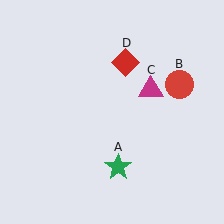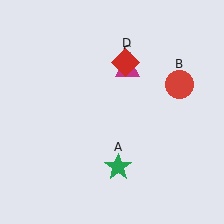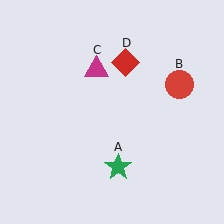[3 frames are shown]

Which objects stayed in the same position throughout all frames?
Green star (object A) and red circle (object B) and red diamond (object D) remained stationary.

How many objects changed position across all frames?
1 object changed position: magenta triangle (object C).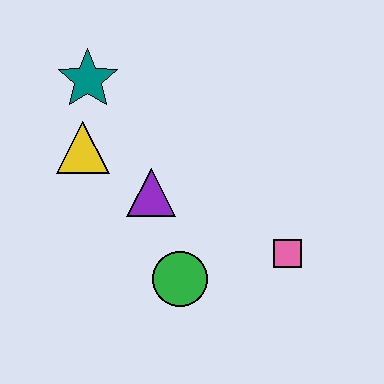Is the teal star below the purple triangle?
No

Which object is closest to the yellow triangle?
The teal star is closest to the yellow triangle.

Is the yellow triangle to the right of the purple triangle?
No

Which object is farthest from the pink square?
The teal star is farthest from the pink square.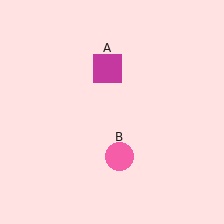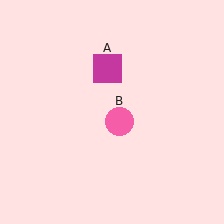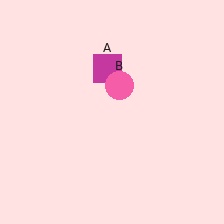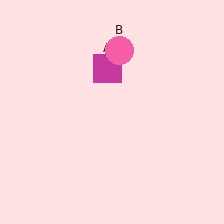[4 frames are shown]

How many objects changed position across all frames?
1 object changed position: pink circle (object B).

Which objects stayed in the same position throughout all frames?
Magenta square (object A) remained stationary.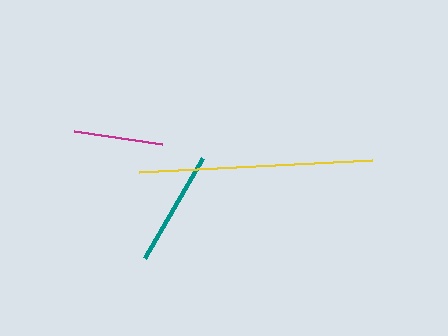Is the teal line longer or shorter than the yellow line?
The yellow line is longer than the teal line.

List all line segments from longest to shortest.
From longest to shortest: yellow, teal, magenta.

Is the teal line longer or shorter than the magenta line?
The teal line is longer than the magenta line.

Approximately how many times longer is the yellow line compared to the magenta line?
The yellow line is approximately 2.6 times the length of the magenta line.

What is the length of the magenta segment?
The magenta segment is approximately 89 pixels long.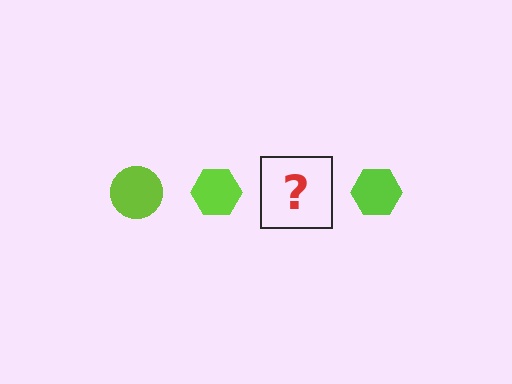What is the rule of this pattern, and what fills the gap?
The rule is that the pattern cycles through circle, hexagon shapes in lime. The gap should be filled with a lime circle.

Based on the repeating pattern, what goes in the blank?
The blank should be a lime circle.